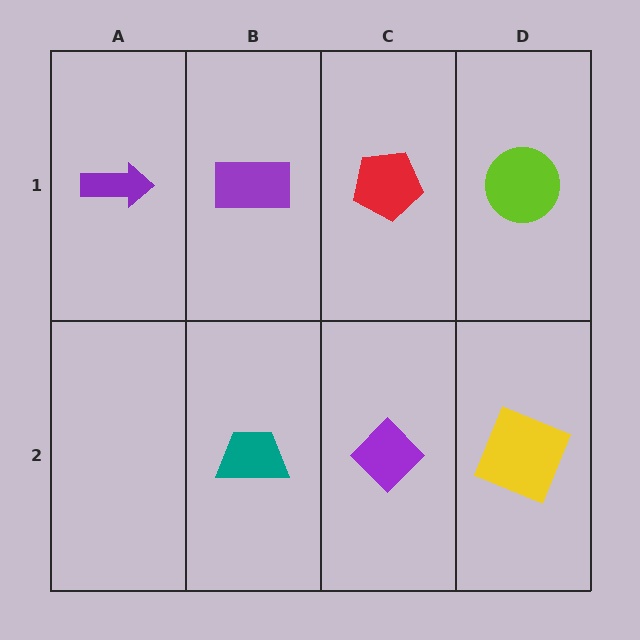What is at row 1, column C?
A red pentagon.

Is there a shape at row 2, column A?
No, that cell is empty.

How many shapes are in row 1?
4 shapes.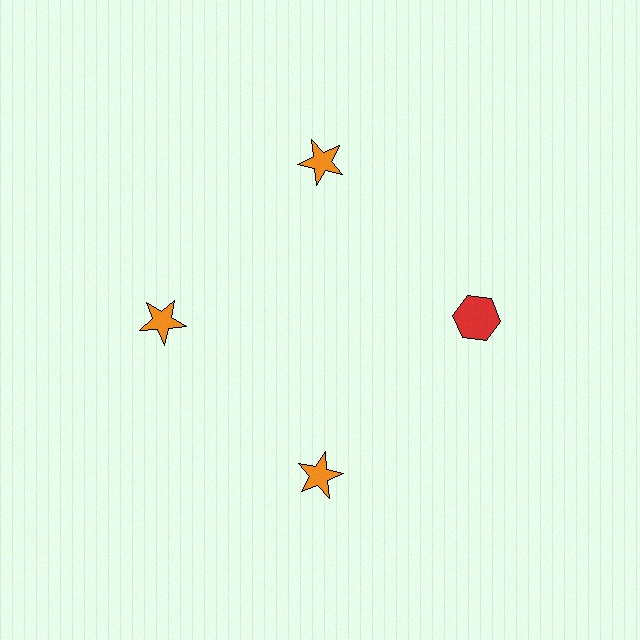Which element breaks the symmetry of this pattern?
The red hexagon at roughly the 3 o'clock position breaks the symmetry. All other shapes are orange stars.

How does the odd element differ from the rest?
It differs in both color (red instead of orange) and shape (hexagon instead of star).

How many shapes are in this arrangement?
There are 4 shapes arranged in a ring pattern.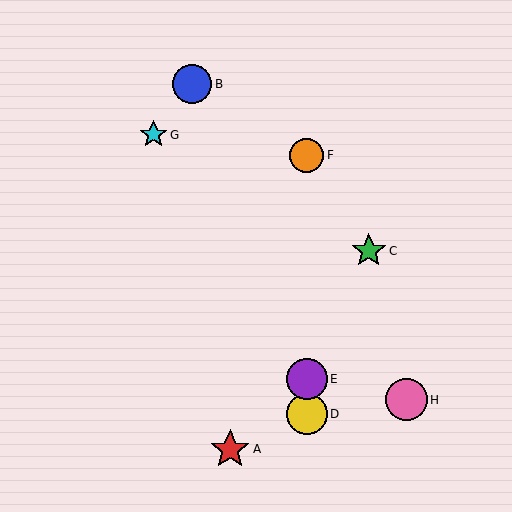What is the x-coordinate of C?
Object C is at x≈369.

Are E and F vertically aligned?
Yes, both are at x≈307.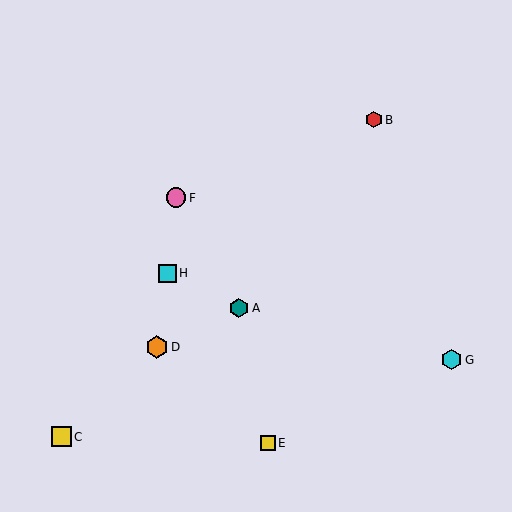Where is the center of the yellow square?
The center of the yellow square is at (268, 443).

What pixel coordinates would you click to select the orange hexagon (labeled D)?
Click at (157, 347) to select the orange hexagon D.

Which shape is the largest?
The orange hexagon (labeled D) is the largest.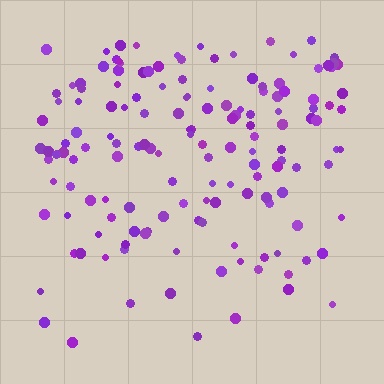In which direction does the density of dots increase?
From bottom to top, with the top side densest.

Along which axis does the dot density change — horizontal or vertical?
Vertical.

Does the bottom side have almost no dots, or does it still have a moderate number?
Still a moderate number, just noticeably fewer than the top.